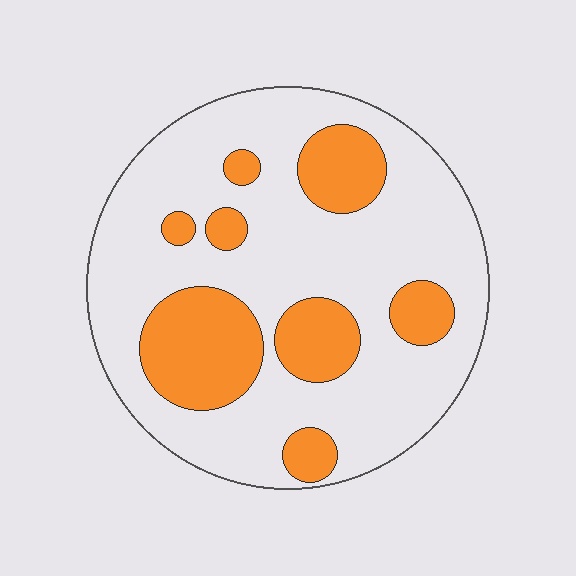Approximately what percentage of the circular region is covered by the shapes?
Approximately 25%.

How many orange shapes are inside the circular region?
8.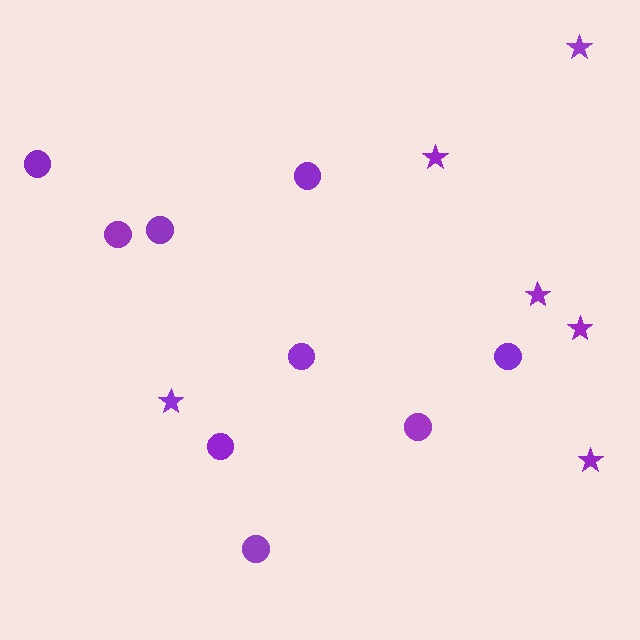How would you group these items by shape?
There are 2 groups: one group of circles (9) and one group of stars (6).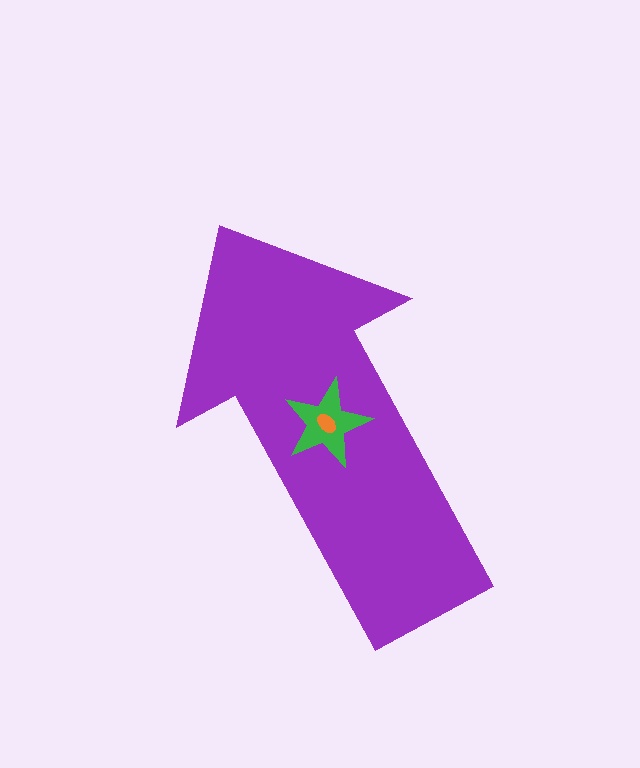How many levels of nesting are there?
3.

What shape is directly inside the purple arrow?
The green star.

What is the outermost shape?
The purple arrow.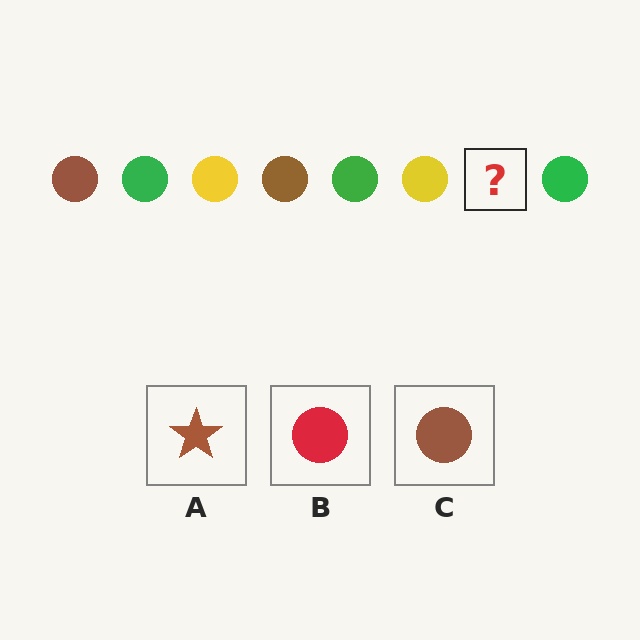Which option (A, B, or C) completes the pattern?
C.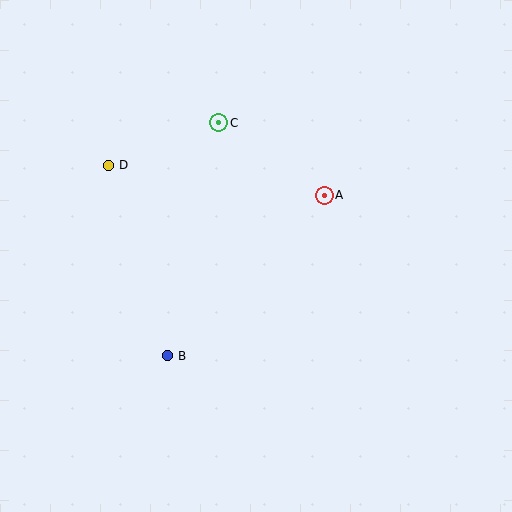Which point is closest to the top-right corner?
Point A is closest to the top-right corner.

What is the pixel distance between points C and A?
The distance between C and A is 128 pixels.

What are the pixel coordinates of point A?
Point A is at (324, 195).